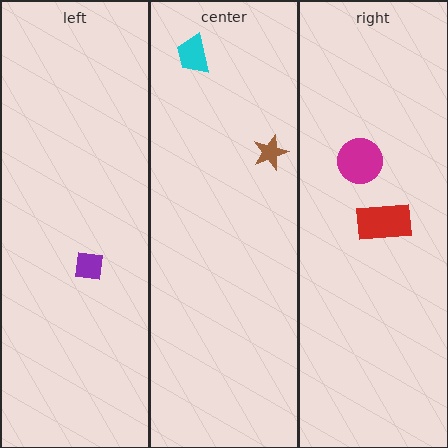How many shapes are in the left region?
1.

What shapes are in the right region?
The magenta circle, the red rectangle.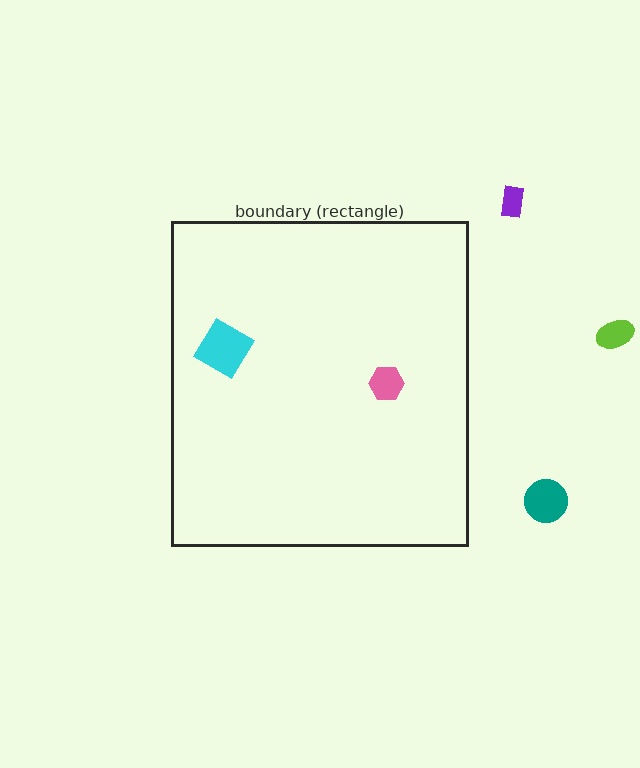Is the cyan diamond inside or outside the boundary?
Inside.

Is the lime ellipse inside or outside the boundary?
Outside.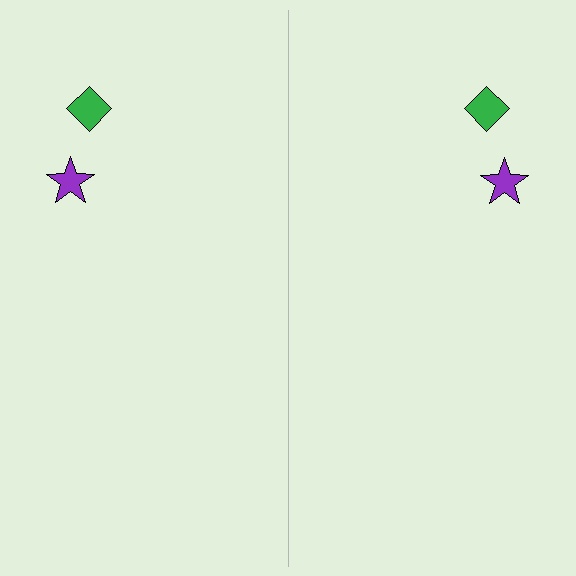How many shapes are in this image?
There are 4 shapes in this image.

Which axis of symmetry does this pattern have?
The pattern has a vertical axis of symmetry running through the center of the image.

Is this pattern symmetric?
Yes, this pattern has bilateral (reflection) symmetry.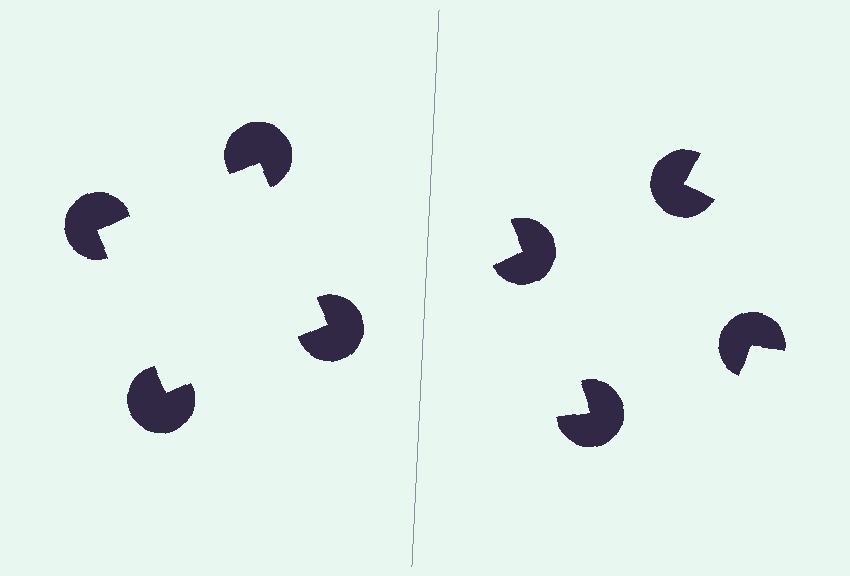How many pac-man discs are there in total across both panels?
8 — 4 on each side.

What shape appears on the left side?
An illusory square.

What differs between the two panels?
The pac-man discs are positioned identically on both sides; only the wedge orientations differ. On the left they align to a square; on the right they are misaligned.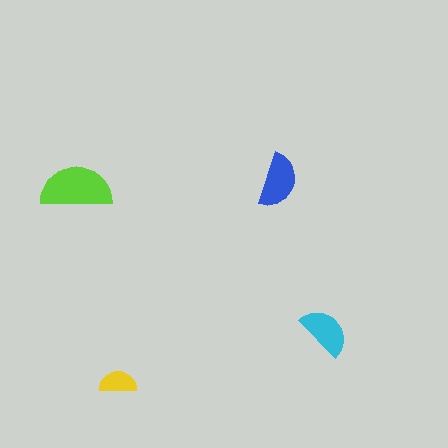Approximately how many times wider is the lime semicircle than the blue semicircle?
About 1.5 times wider.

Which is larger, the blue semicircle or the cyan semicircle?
The blue one.